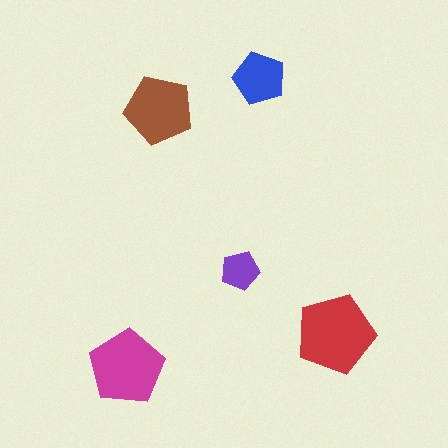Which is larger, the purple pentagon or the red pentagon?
The red one.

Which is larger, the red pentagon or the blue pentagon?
The red one.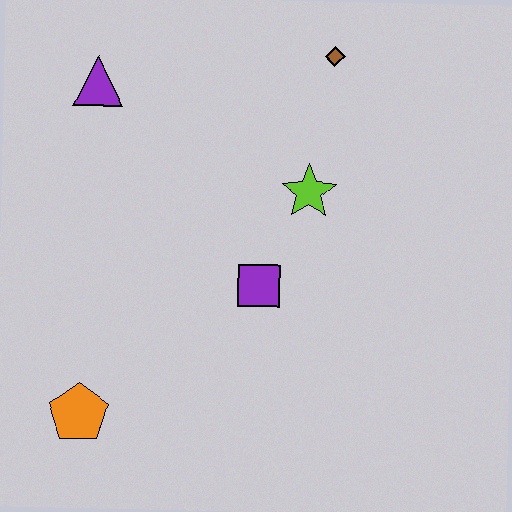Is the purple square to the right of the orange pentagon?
Yes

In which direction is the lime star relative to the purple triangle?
The lime star is to the right of the purple triangle.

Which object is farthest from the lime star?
The orange pentagon is farthest from the lime star.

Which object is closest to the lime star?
The purple square is closest to the lime star.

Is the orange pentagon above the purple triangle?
No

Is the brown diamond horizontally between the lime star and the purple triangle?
No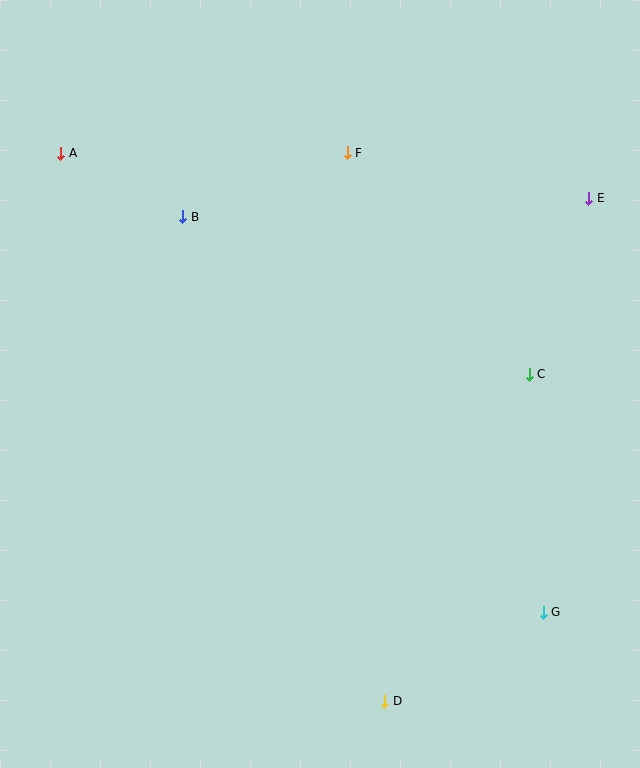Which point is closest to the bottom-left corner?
Point D is closest to the bottom-left corner.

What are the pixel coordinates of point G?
Point G is at (543, 612).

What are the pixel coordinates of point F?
Point F is at (347, 153).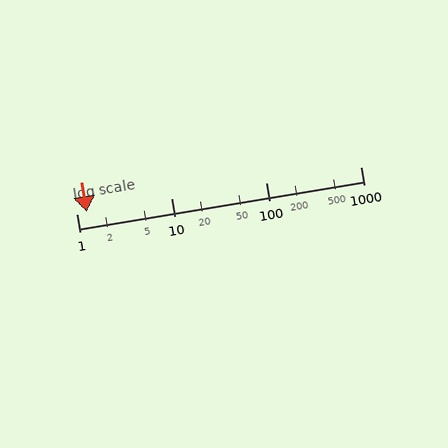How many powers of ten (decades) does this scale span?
The scale spans 3 decades, from 1 to 1000.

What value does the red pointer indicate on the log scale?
The pointer indicates approximately 1.3.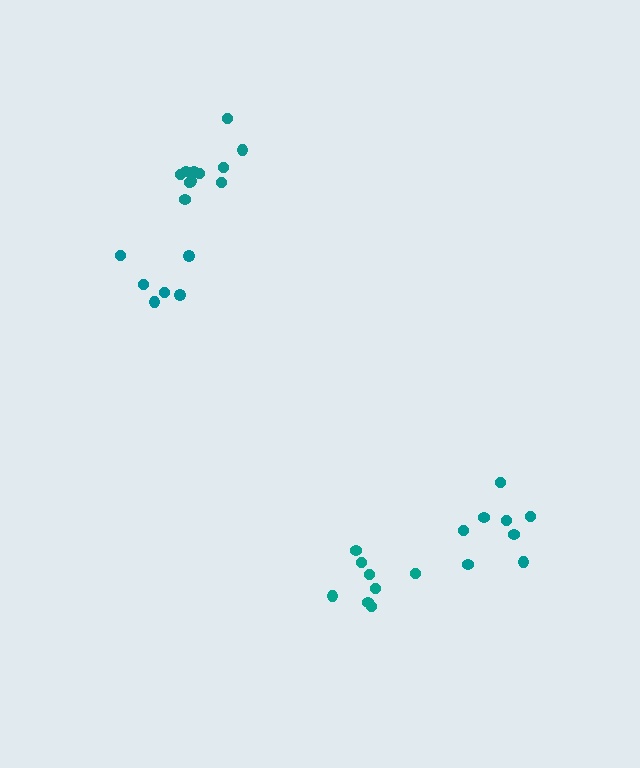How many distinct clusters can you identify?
There are 4 distinct clusters.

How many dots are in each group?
Group 1: 11 dots, Group 2: 6 dots, Group 3: 8 dots, Group 4: 8 dots (33 total).